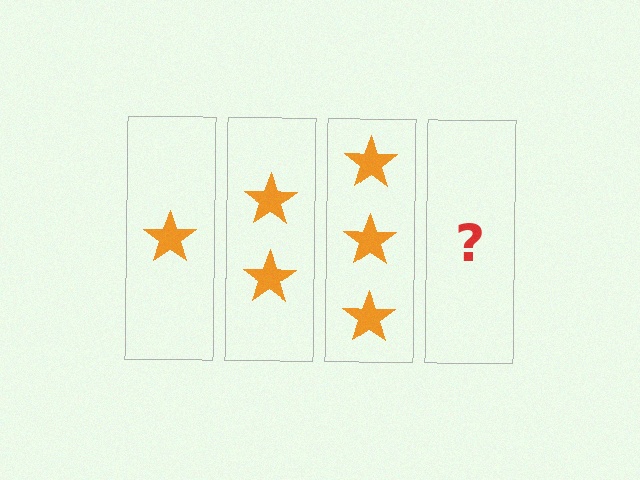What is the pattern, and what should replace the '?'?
The pattern is that each step adds one more star. The '?' should be 4 stars.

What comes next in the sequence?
The next element should be 4 stars.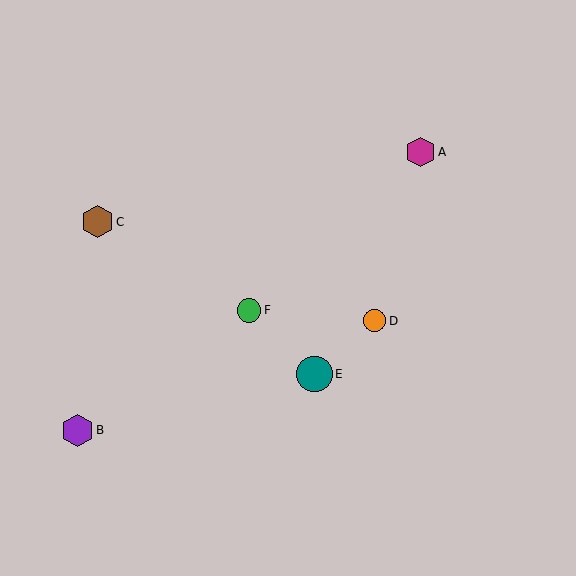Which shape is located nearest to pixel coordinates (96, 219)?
The brown hexagon (labeled C) at (97, 222) is nearest to that location.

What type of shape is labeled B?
Shape B is a purple hexagon.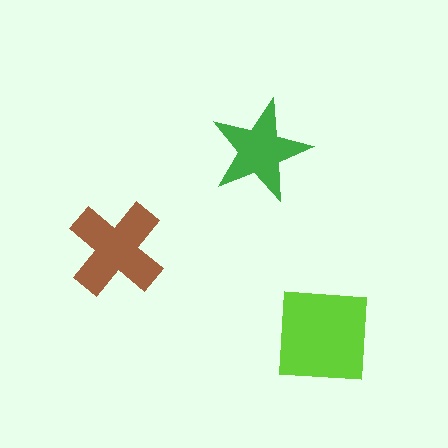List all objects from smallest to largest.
The green star, the brown cross, the lime square.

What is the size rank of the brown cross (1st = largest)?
2nd.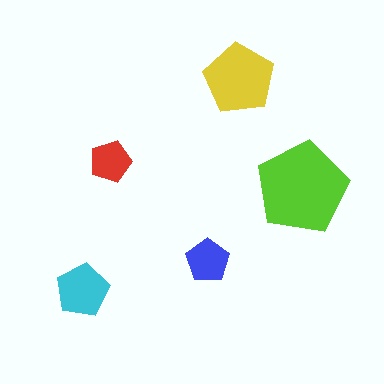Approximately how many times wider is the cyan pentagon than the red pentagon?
About 1.5 times wider.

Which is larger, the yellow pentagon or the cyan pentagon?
The yellow one.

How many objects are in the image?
There are 5 objects in the image.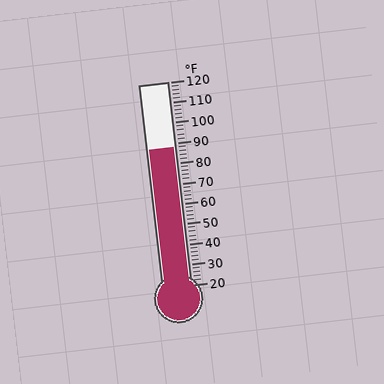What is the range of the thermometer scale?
The thermometer scale ranges from 20°F to 120°F.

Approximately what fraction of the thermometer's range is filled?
The thermometer is filled to approximately 70% of its range.